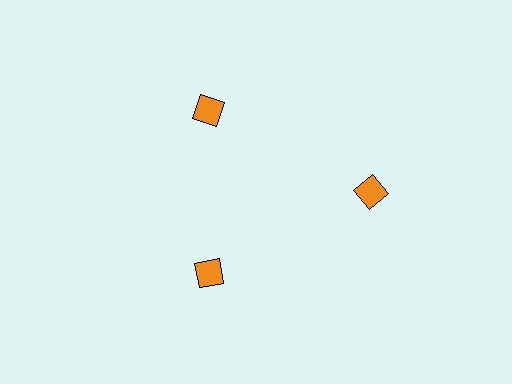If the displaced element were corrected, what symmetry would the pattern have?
It would have 3-fold rotational symmetry — the pattern would map onto itself every 120 degrees.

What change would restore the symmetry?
The symmetry would be restored by moving it inward, back onto the ring so that all 3 squares sit at equal angles and equal distance from the center.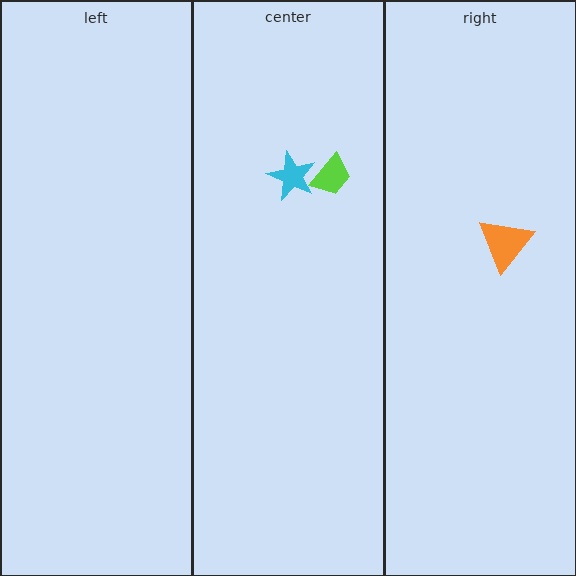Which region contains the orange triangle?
The right region.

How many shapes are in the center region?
2.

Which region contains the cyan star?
The center region.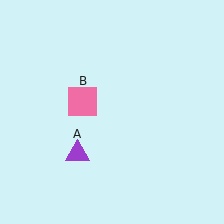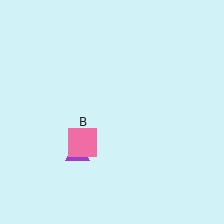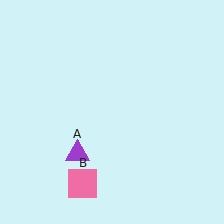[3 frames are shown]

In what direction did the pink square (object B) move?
The pink square (object B) moved down.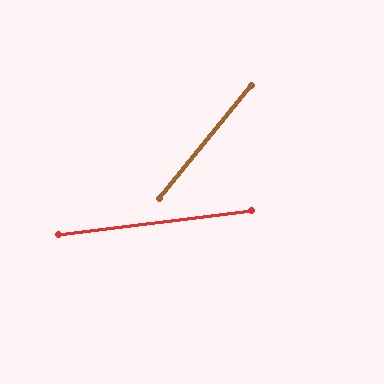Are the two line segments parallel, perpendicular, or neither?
Neither parallel nor perpendicular — they differ by about 44°.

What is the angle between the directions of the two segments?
Approximately 44 degrees.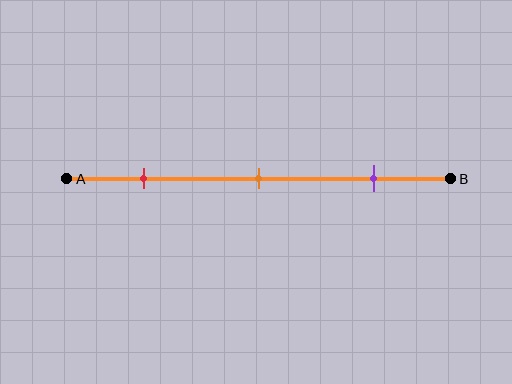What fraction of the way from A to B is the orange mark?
The orange mark is approximately 50% (0.5) of the way from A to B.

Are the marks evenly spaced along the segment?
Yes, the marks are approximately evenly spaced.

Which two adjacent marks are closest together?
The red and orange marks are the closest adjacent pair.